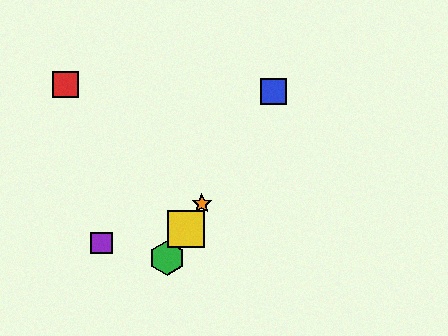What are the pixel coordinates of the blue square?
The blue square is at (274, 91).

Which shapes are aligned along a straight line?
The blue square, the green hexagon, the yellow square, the orange star are aligned along a straight line.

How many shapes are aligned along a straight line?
4 shapes (the blue square, the green hexagon, the yellow square, the orange star) are aligned along a straight line.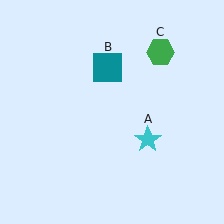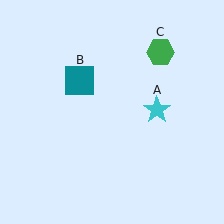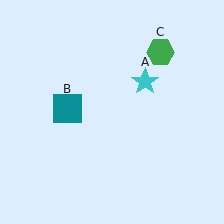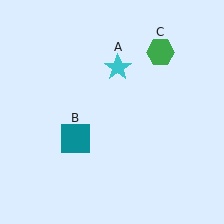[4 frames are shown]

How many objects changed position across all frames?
2 objects changed position: cyan star (object A), teal square (object B).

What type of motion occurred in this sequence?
The cyan star (object A), teal square (object B) rotated counterclockwise around the center of the scene.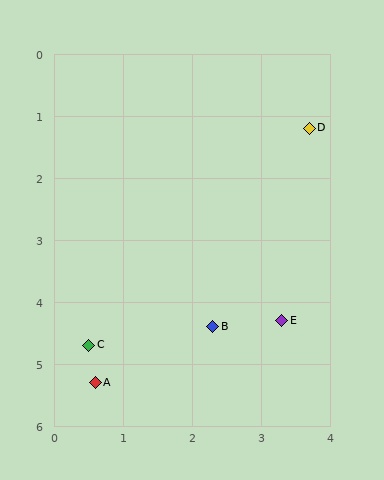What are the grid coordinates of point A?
Point A is at approximately (0.6, 5.3).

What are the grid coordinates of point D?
Point D is at approximately (3.7, 1.2).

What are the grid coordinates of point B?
Point B is at approximately (2.3, 4.4).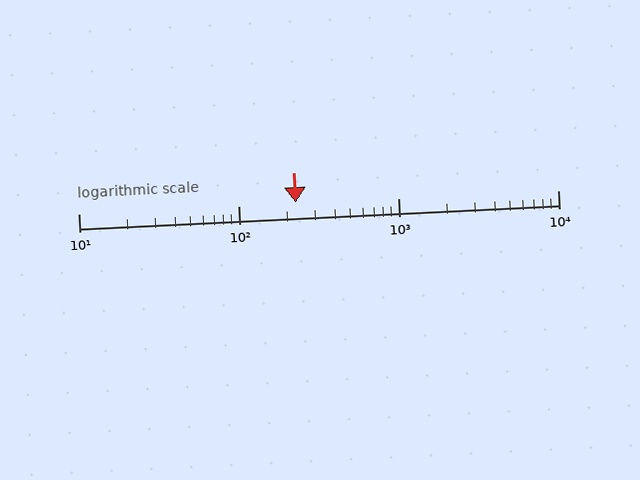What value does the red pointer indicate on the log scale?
The pointer indicates approximately 230.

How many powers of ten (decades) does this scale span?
The scale spans 3 decades, from 10 to 10000.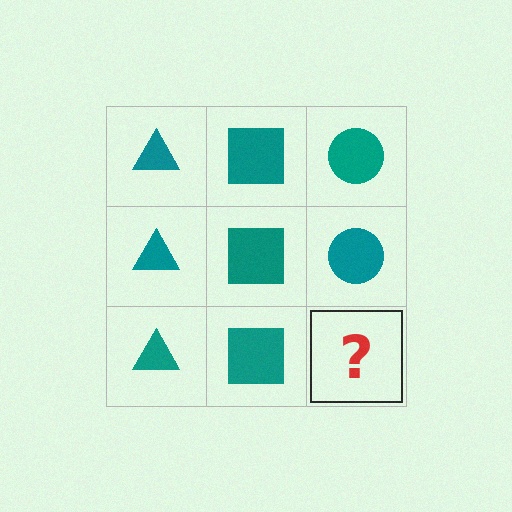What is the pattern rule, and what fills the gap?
The rule is that each column has a consistent shape. The gap should be filled with a teal circle.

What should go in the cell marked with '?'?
The missing cell should contain a teal circle.